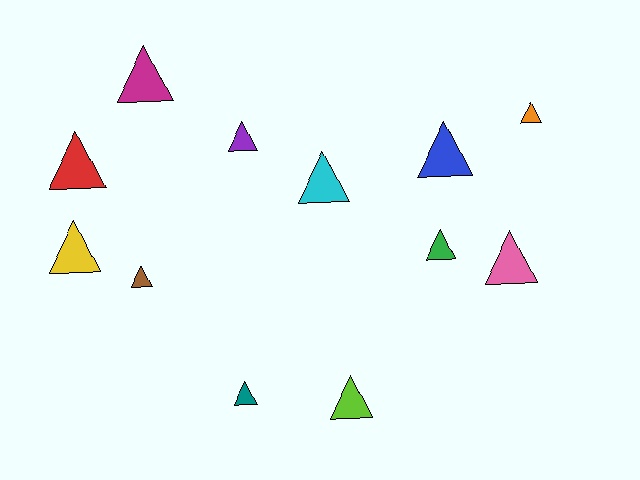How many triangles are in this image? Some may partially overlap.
There are 12 triangles.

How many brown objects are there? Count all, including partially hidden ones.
There is 1 brown object.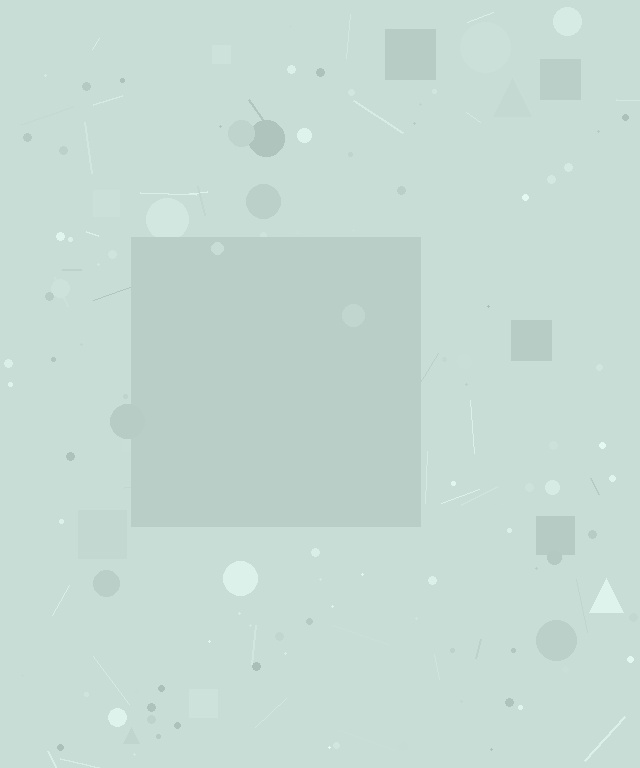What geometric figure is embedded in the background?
A square is embedded in the background.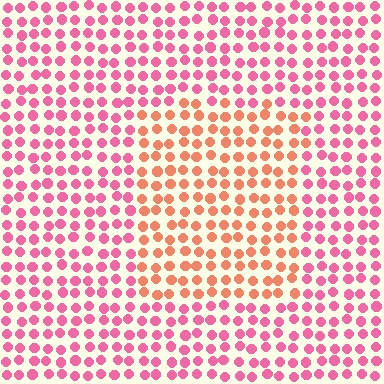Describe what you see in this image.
The image is filled with small pink elements in a uniform arrangement. A rectangle-shaped region is visible where the elements are tinted to a slightly different hue, forming a subtle color boundary.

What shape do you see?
I see a rectangle.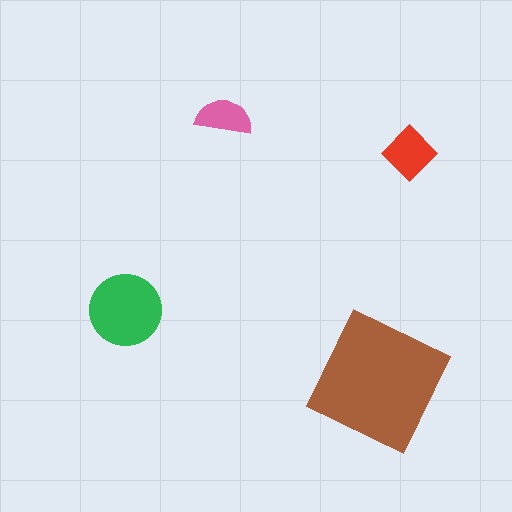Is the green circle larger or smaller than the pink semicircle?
Larger.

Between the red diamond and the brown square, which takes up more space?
The brown square.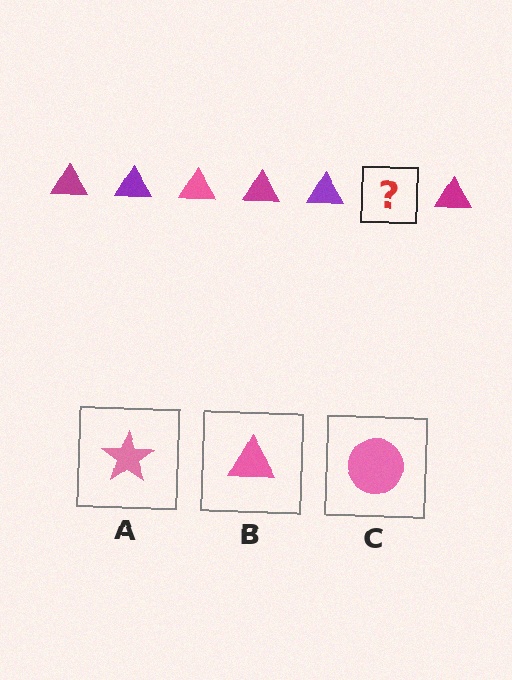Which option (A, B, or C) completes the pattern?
B.